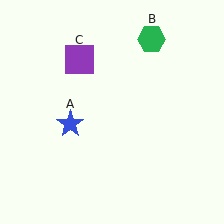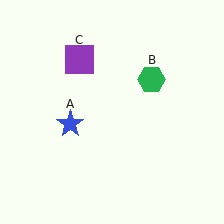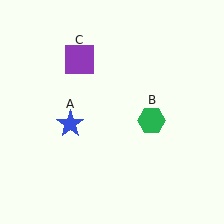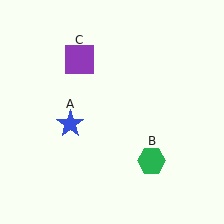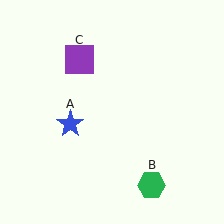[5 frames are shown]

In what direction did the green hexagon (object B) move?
The green hexagon (object B) moved down.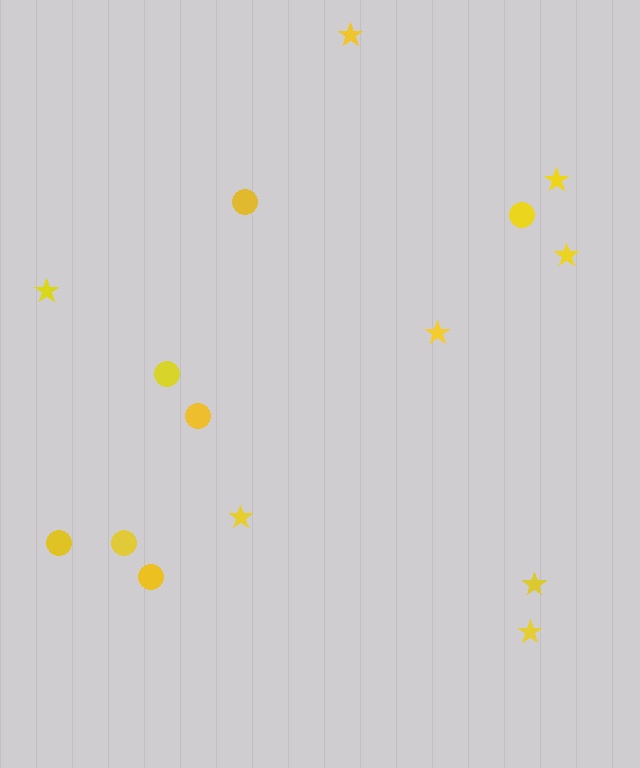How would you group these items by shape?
There are 2 groups: one group of stars (8) and one group of circles (7).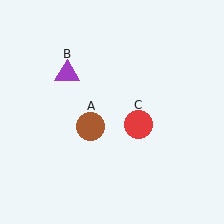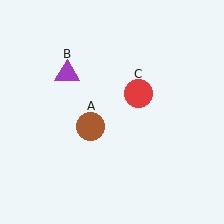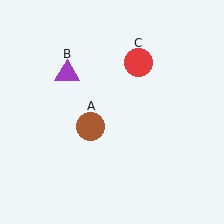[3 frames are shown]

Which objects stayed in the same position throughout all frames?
Brown circle (object A) and purple triangle (object B) remained stationary.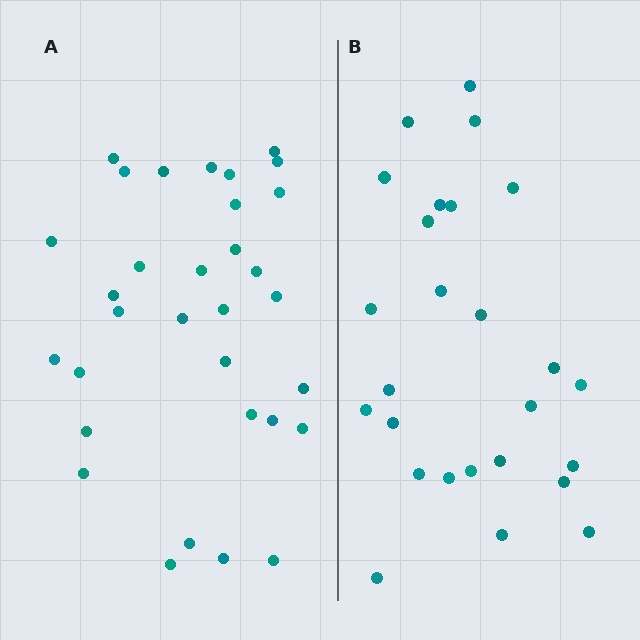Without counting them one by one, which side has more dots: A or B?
Region A (the left region) has more dots.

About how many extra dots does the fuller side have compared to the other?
Region A has about 6 more dots than region B.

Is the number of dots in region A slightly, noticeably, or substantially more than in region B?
Region A has only slightly more — the two regions are fairly close. The ratio is roughly 1.2 to 1.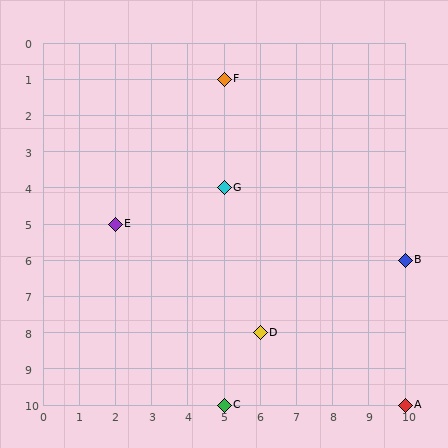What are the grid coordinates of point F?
Point F is at grid coordinates (5, 1).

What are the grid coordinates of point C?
Point C is at grid coordinates (5, 10).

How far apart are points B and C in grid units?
Points B and C are 5 columns and 4 rows apart (about 6.4 grid units diagonally).